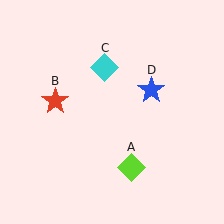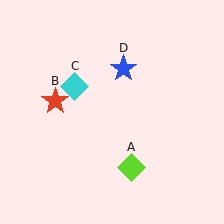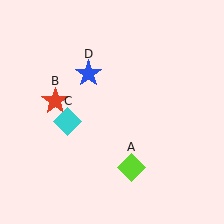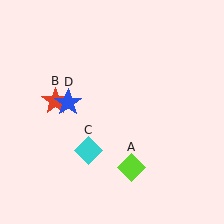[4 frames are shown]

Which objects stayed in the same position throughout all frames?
Lime diamond (object A) and red star (object B) remained stationary.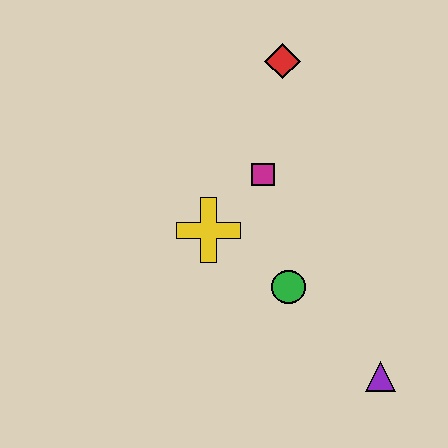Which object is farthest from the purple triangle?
The red diamond is farthest from the purple triangle.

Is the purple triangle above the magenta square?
No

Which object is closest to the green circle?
The yellow cross is closest to the green circle.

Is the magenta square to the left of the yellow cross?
No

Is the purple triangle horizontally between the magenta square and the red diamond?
No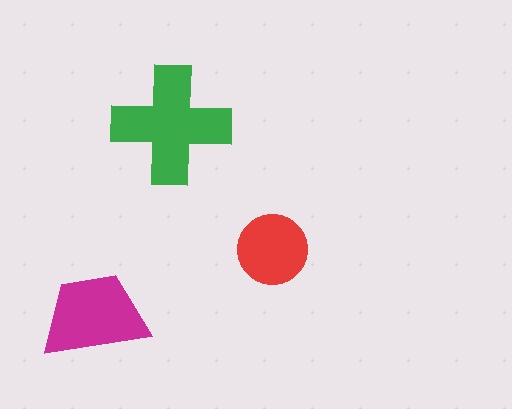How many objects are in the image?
There are 3 objects in the image.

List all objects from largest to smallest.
The green cross, the magenta trapezoid, the red circle.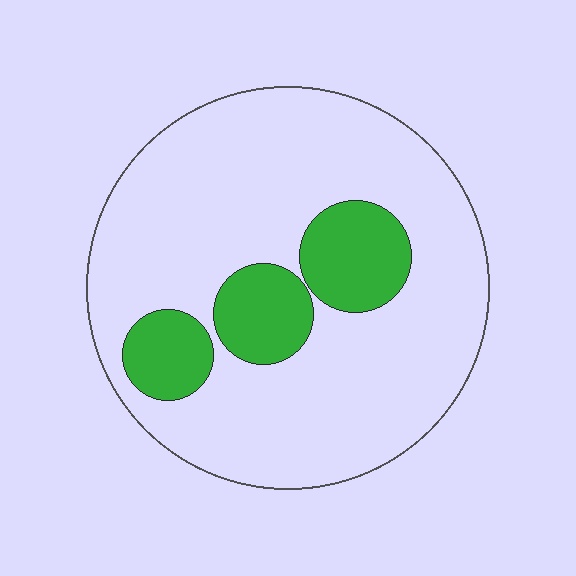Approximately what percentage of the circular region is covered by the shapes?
Approximately 20%.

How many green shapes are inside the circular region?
3.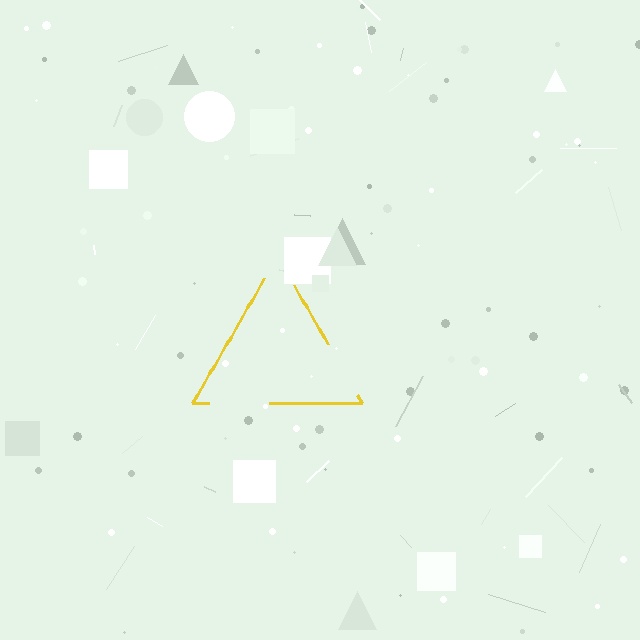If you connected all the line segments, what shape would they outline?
They would outline a triangle.